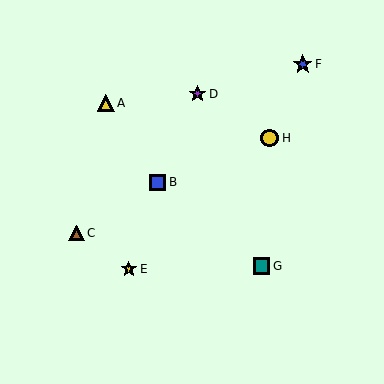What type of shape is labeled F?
Shape F is a blue star.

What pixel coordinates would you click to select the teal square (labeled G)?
Click at (262, 266) to select the teal square G.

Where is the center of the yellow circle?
The center of the yellow circle is at (270, 138).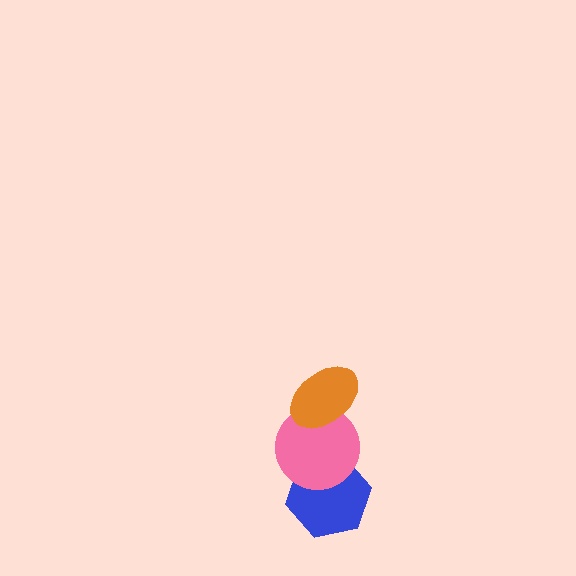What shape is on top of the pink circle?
The orange ellipse is on top of the pink circle.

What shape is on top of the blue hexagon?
The pink circle is on top of the blue hexagon.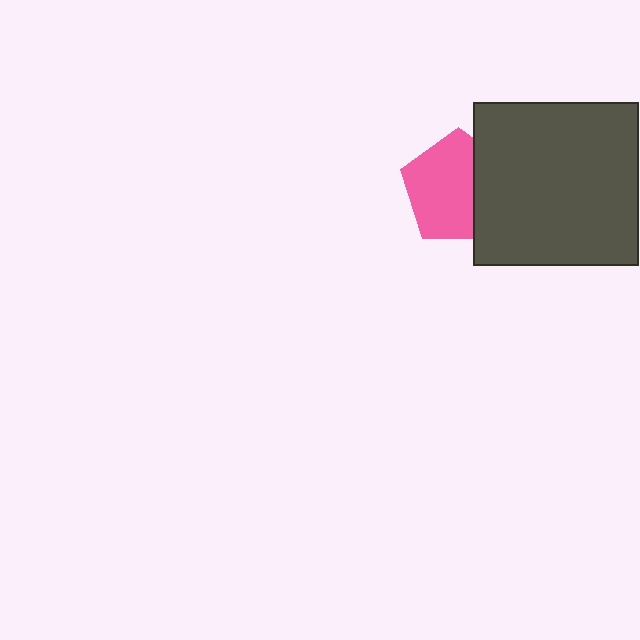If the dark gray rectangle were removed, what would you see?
You would see the complete pink pentagon.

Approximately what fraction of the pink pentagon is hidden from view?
Roughly 32% of the pink pentagon is hidden behind the dark gray rectangle.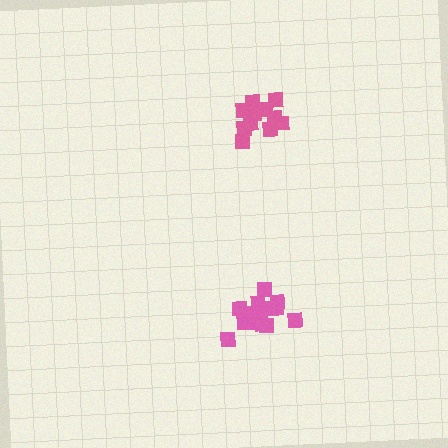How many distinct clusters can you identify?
There are 2 distinct clusters.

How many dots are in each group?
Group 1: 11 dots, Group 2: 15 dots (26 total).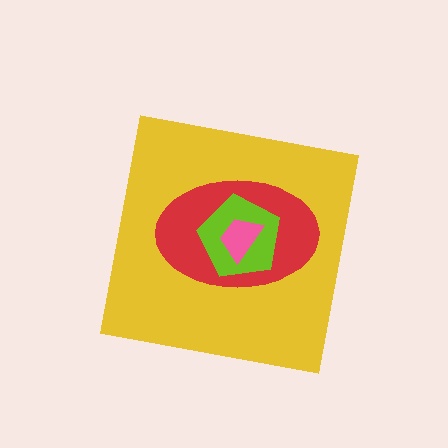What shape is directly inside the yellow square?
The red ellipse.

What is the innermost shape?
The pink trapezoid.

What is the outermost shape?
The yellow square.